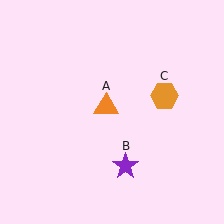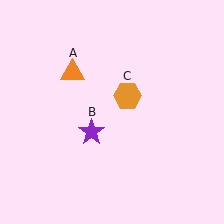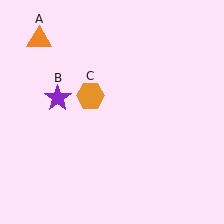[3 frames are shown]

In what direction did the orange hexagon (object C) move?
The orange hexagon (object C) moved left.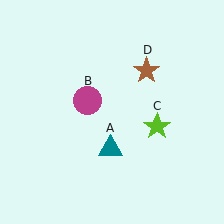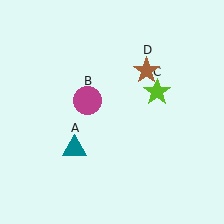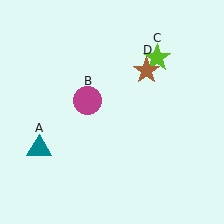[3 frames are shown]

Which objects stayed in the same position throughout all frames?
Magenta circle (object B) and brown star (object D) remained stationary.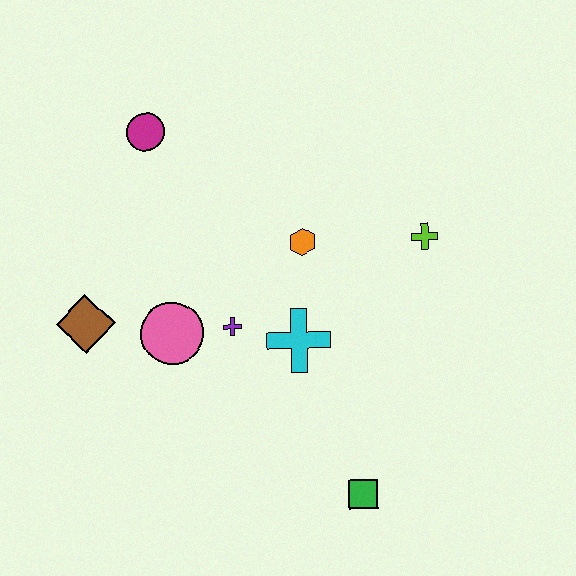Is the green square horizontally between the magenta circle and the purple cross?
No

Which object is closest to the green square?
The cyan cross is closest to the green square.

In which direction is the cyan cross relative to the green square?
The cyan cross is above the green square.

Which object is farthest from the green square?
The magenta circle is farthest from the green square.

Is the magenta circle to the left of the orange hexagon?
Yes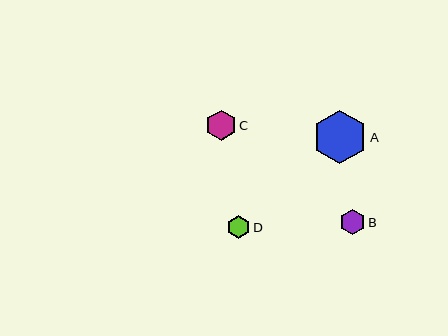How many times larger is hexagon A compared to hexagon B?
Hexagon A is approximately 2.1 times the size of hexagon B.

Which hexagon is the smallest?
Hexagon D is the smallest with a size of approximately 23 pixels.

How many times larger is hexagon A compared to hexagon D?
Hexagon A is approximately 2.3 times the size of hexagon D.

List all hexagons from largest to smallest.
From largest to smallest: A, C, B, D.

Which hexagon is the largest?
Hexagon A is the largest with a size of approximately 54 pixels.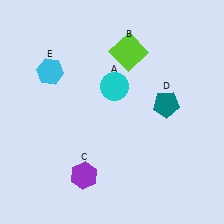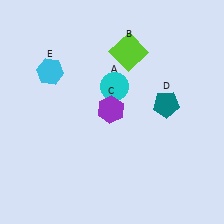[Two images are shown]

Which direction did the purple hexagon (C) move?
The purple hexagon (C) moved up.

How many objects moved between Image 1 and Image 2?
1 object moved between the two images.